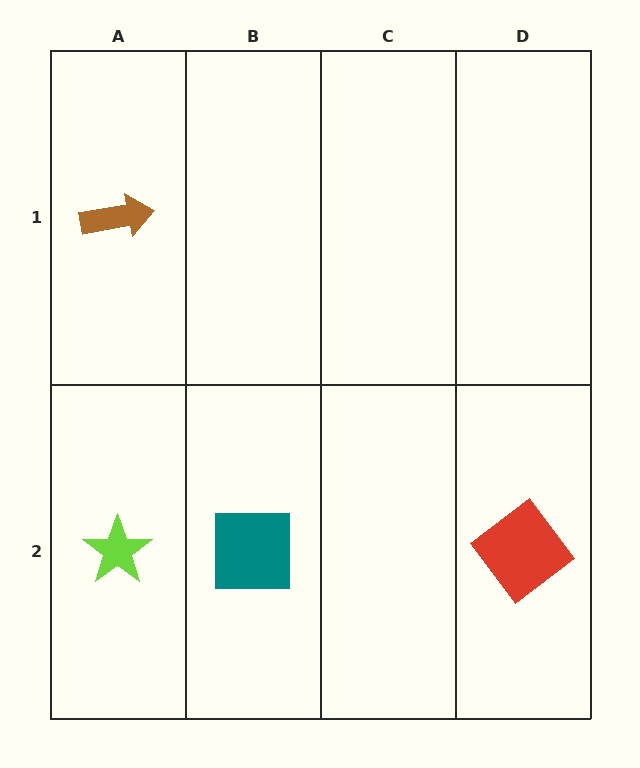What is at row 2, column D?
A red diamond.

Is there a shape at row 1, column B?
No, that cell is empty.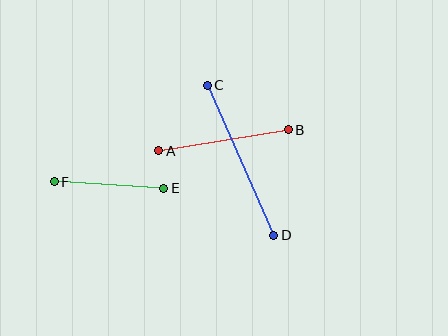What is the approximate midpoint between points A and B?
The midpoint is at approximately (224, 140) pixels.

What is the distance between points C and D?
The distance is approximately 164 pixels.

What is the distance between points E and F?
The distance is approximately 110 pixels.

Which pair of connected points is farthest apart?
Points C and D are farthest apart.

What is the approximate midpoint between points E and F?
The midpoint is at approximately (109, 185) pixels.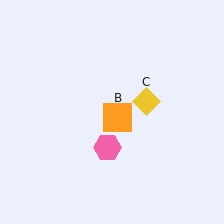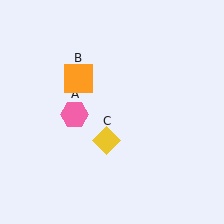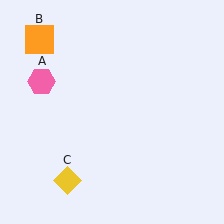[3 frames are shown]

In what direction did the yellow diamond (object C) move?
The yellow diamond (object C) moved down and to the left.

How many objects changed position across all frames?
3 objects changed position: pink hexagon (object A), orange square (object B), yellow diamond (object C).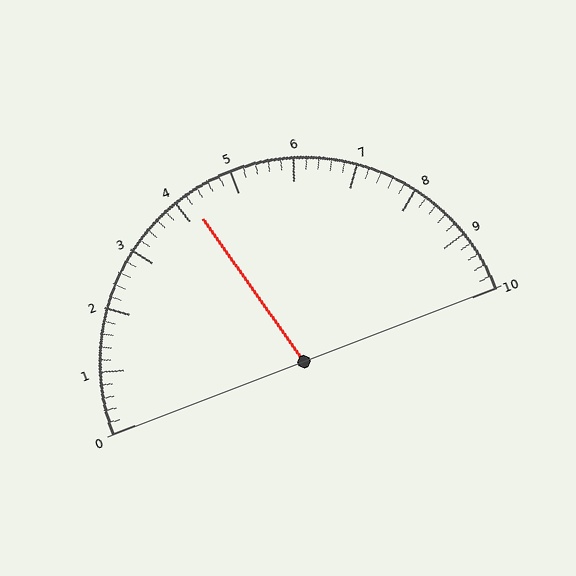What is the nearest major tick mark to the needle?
The nearest major tick mark is 4.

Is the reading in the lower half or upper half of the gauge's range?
The reading is in the lower half of the range (0 to 10).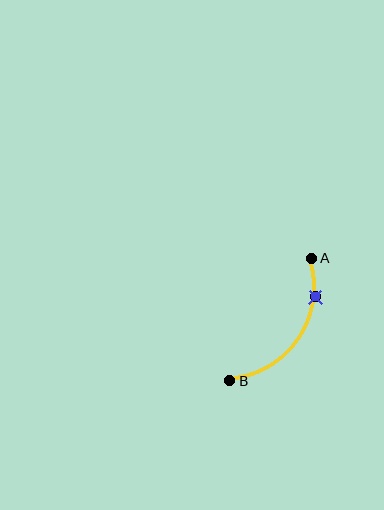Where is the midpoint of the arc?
The arc midpoint is the point on the curve farthest from the straight line joining A and B. It sits below and to the right of that line.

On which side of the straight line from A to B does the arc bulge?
The arc bulges below and to the right of the straight line connecting A and B.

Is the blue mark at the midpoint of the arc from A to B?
No. The blue mark lies on the arc but is closer to endpoint A. The arc midpoint would be at the point on the curve equidistant along the arc from both A and B.